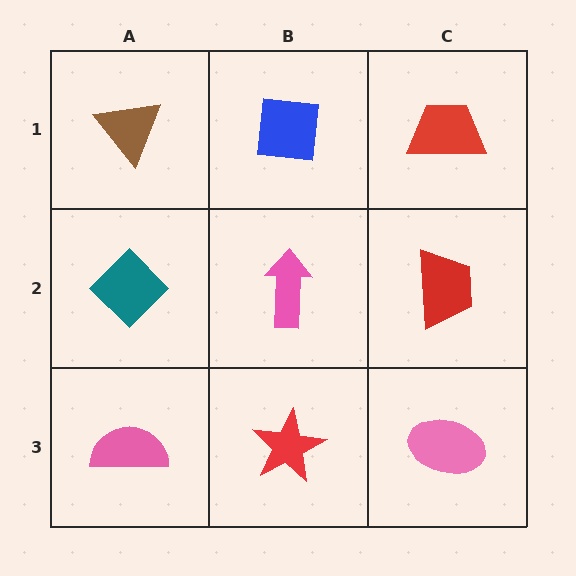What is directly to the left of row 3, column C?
A red star.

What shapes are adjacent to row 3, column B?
A pink arrow (row 2, column B), a pink semicircle (row 3, column A), a pink ellipse (row 3, column C).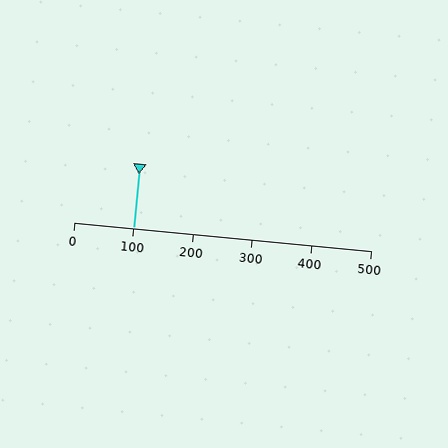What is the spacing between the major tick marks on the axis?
The major ticks are spaced 100 apart.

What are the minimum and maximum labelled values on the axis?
The axis runs from 0 to 500.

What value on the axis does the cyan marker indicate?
The marker indicates approximately 100.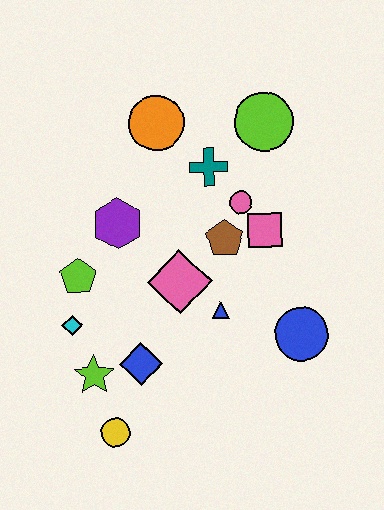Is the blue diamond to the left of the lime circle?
Yes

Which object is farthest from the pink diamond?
The lime circle is farthest from the pink diamond.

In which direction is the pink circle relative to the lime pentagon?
The pink circle is to the right of the lime pentagon.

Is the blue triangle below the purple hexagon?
Yes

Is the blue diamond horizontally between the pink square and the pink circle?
No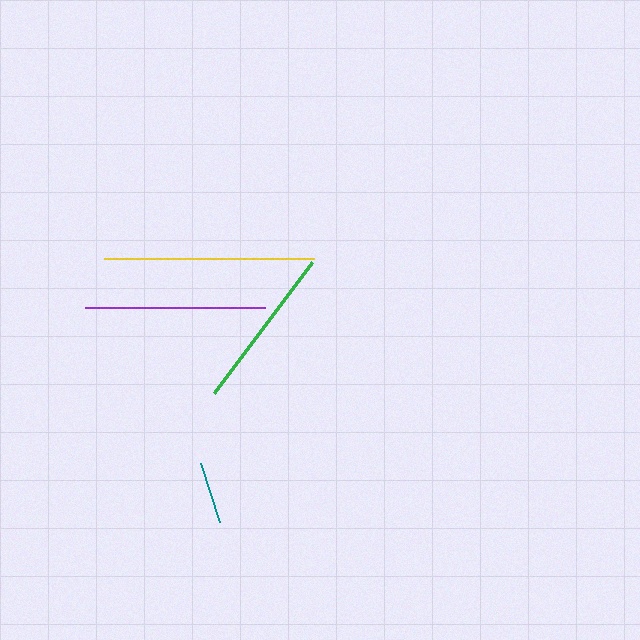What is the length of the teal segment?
The teal segment is approximately 63 pixels long.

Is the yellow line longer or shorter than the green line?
The yellow line is longer than the green line.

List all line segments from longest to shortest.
From longest to shortest: yellow, purple, green, teal.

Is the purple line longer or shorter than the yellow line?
The yellow line is longer than the purple line.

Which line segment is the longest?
The yellow line is the longest at approximately 211 pixels.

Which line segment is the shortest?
The teal line is the shortest at approximately 63 pixels.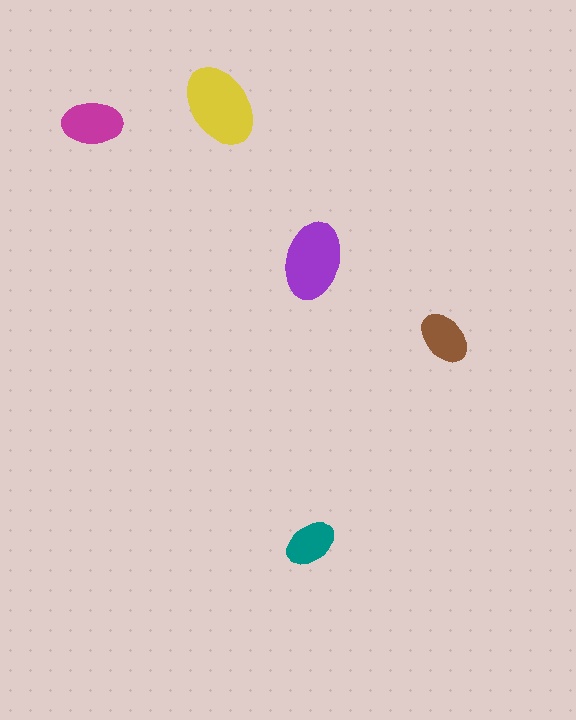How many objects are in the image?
There are 5 objects in the image.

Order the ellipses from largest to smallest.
the yellow one, the purple one, the magenta one, the brown one, the teal one.